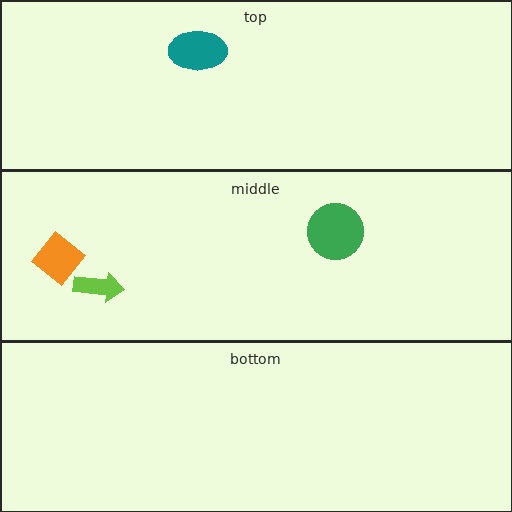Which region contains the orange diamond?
The middle region.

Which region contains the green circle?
The middle region.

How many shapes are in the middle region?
3.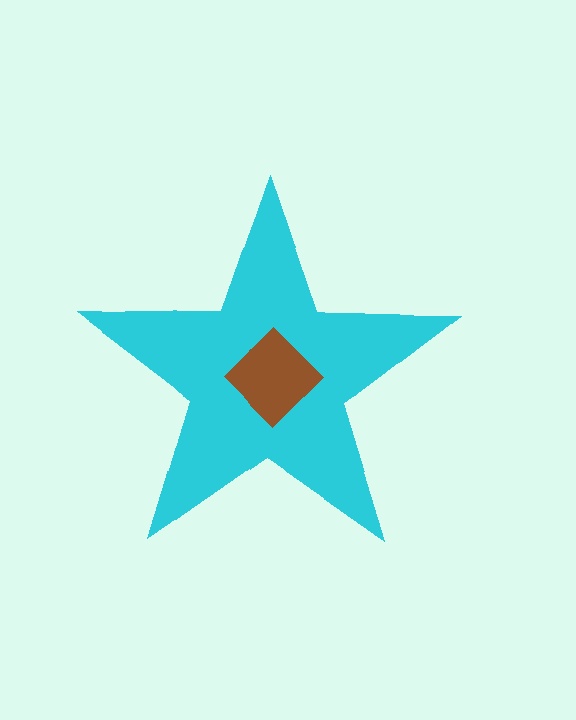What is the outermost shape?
The cyan star.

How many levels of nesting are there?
2.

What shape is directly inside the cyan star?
The brown diamond.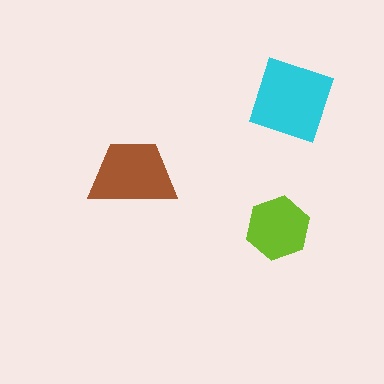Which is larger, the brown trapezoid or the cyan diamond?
The cyan diamond.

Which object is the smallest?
The lime hexagon.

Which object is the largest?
The cyan diamond.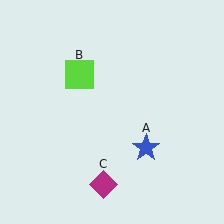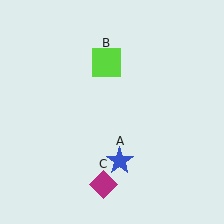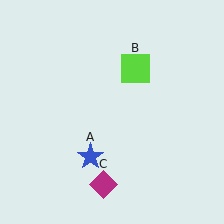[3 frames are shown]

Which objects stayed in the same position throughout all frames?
Magenta diamond (object C) remained stationary.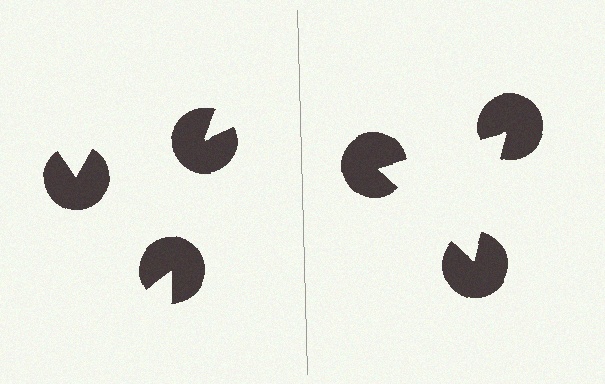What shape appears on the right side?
An illusory triangle.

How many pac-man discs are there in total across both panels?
6 — 3 on each side.